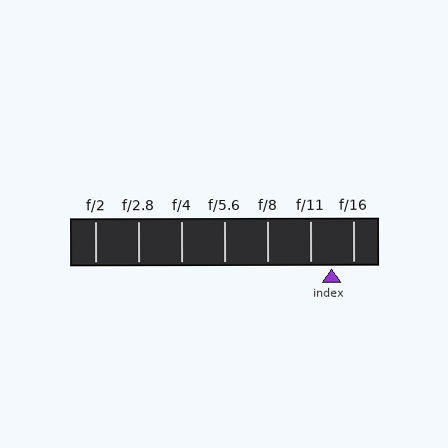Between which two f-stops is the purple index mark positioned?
The index mark is between f/11 and f/16.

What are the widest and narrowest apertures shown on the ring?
The widest aperture shown is f/2 and the narrowest is f/16.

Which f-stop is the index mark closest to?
The index mark is closest to f/11.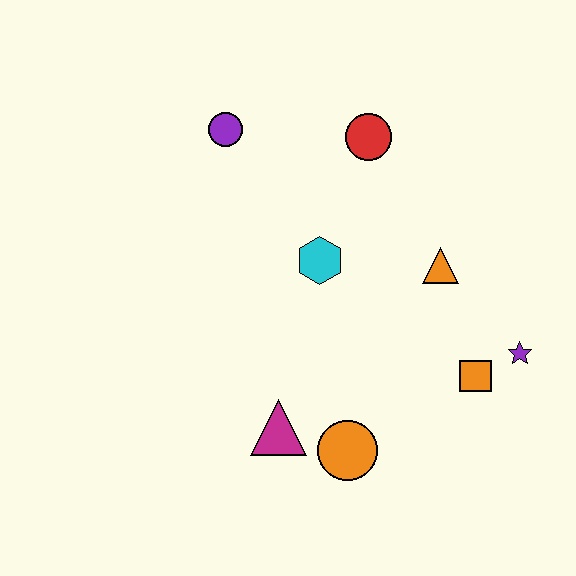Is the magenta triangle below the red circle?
Yes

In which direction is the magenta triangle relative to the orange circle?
The magenta triangle is to the left of the orange circle.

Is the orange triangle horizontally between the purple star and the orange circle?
Yes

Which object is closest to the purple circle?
The red circle is closest to the purple circle.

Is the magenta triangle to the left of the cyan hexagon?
Yes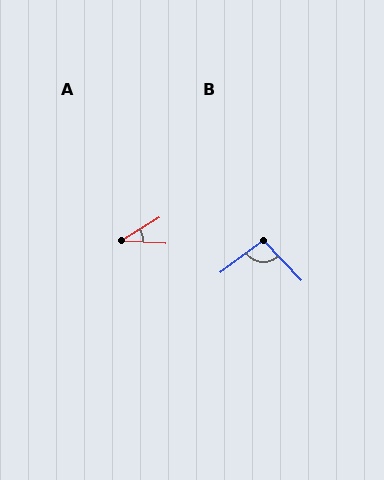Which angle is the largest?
B, at approximately 97 degrees.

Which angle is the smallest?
A, at approximately 35 degrees.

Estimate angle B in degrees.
Approximately 97 degrees.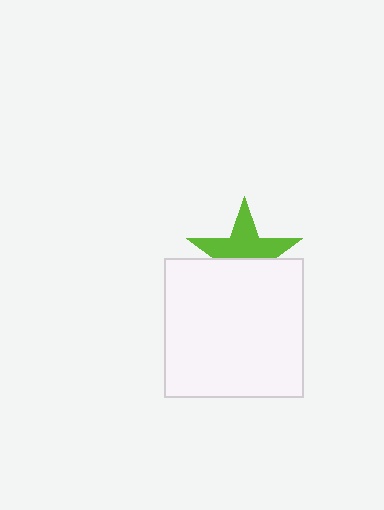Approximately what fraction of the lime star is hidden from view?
Roughly 45% of the lime star is hidden behind the white square.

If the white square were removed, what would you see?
You would see the complete lime star.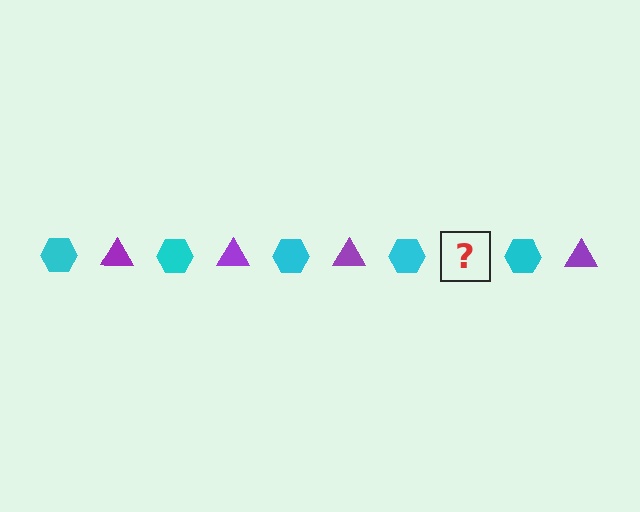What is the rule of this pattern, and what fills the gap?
The rule is that the pattern alternates between cyan hexagon and purple triangle. The gap should be filled with a purple triangle.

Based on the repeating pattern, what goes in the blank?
The blank should be a purple triangle.